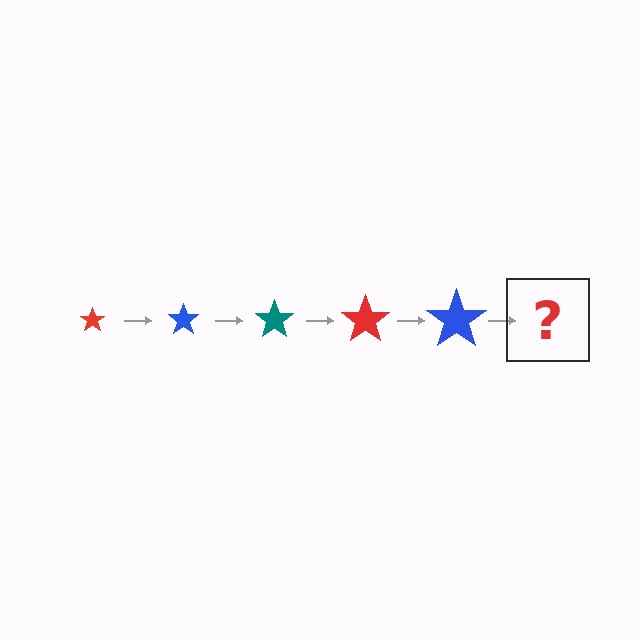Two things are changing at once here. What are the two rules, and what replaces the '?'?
The two rules are that the star grows larger each step and the color cycles through red, blue, and teal. The '?' should be a teal star, larger than the previous one.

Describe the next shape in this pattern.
It should be a teal star, larger than the previous one.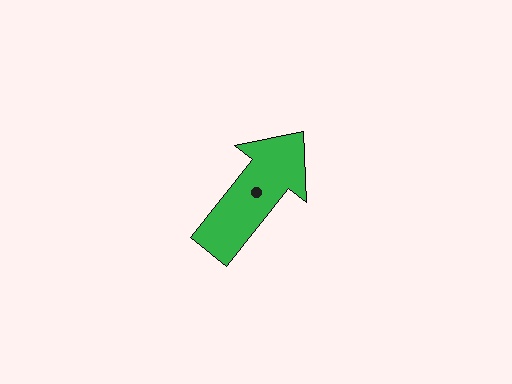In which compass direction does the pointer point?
Northeast.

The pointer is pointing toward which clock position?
Roughly 1 o'clock.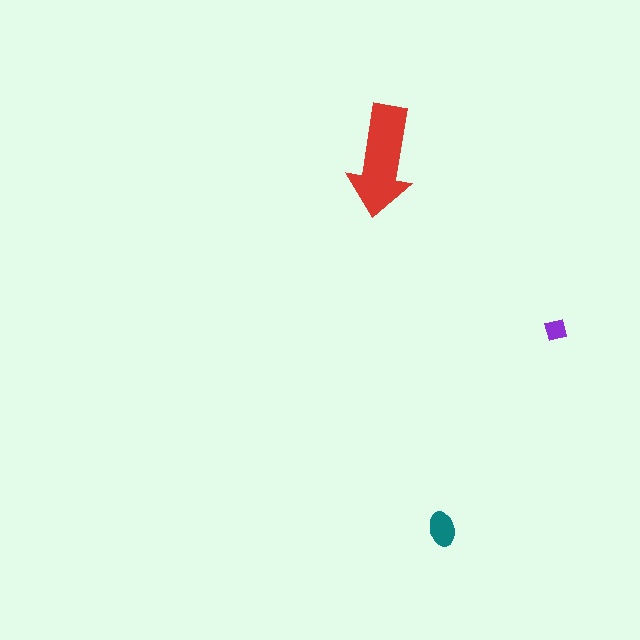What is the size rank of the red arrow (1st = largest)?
1st.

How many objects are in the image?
There are 3 objects in the image.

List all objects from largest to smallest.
The red arrow, the teal ellipse, the purple square.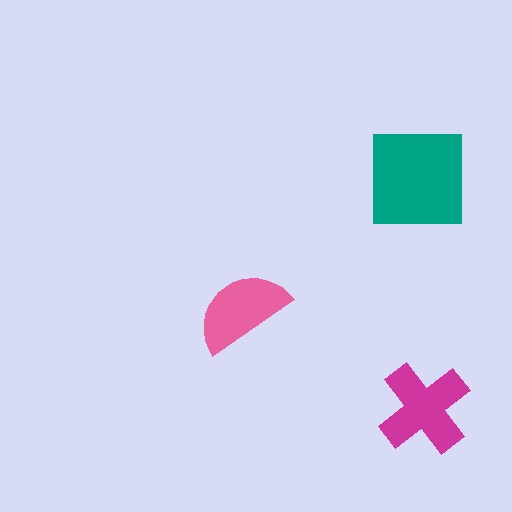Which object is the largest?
The teal square.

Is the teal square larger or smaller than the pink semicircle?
Larger.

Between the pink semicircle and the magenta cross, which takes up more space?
The magenta cross.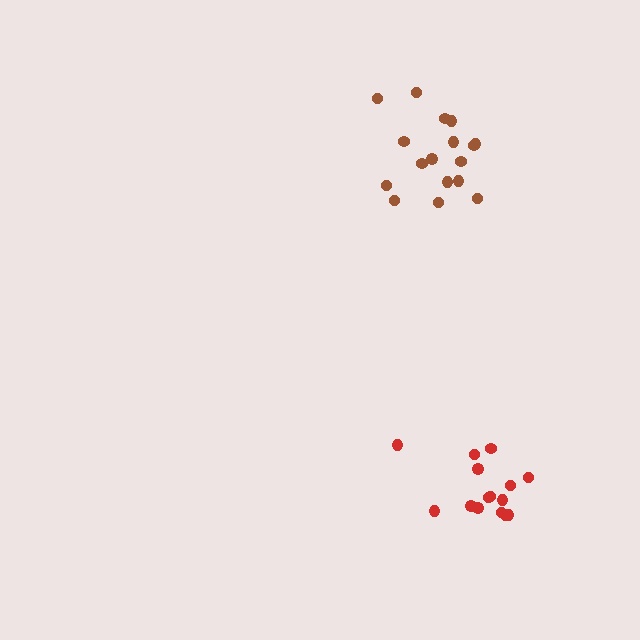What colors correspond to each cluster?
The clusters are colored: red, brown.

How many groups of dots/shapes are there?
There are 2 groups.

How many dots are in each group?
Group 1: 15 dots, Group 2: 17 dots (32 total).